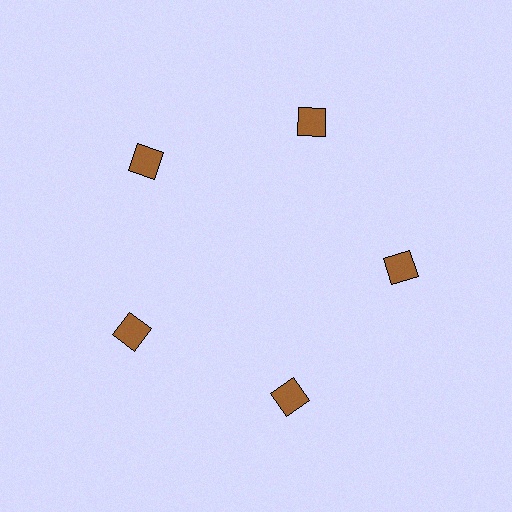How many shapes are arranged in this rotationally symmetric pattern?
There are 5 shapes, arranged in 5 groups of 1.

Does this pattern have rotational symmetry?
Yes, this pattern has 5-fold rotational symmetry. It looks the same after rotating 72 degrees around the center.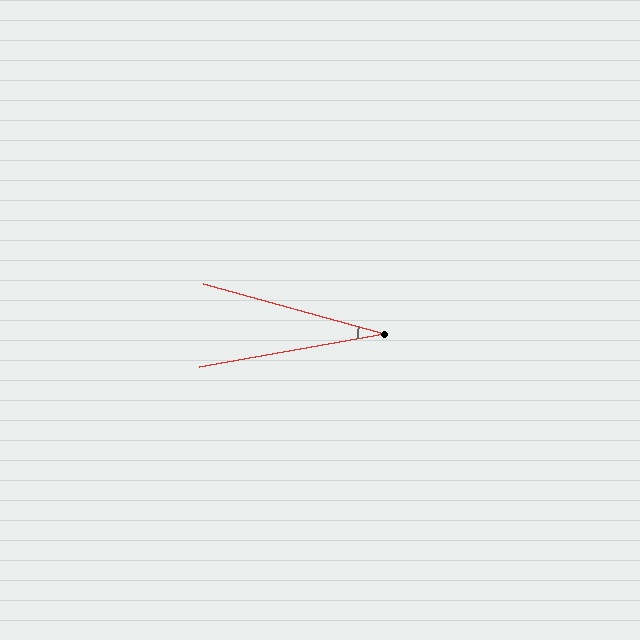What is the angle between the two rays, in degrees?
Approximately 26 degrees.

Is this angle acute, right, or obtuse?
It is acute.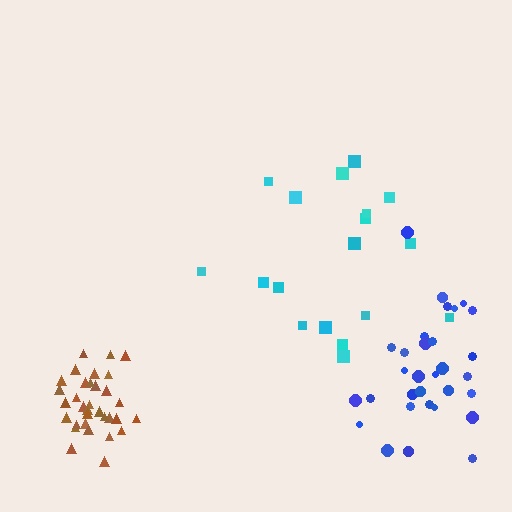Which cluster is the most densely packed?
Brown.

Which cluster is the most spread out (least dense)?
Cyan.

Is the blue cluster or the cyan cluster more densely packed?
Blue.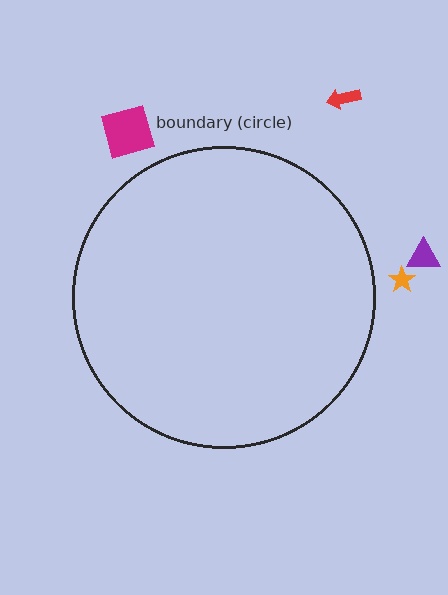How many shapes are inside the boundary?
0 inside, 4 outside.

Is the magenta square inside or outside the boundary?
Outside.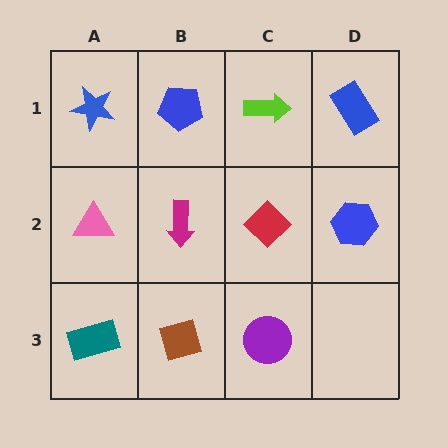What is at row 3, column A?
A teal rectangle.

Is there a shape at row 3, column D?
No, that cell is empty.